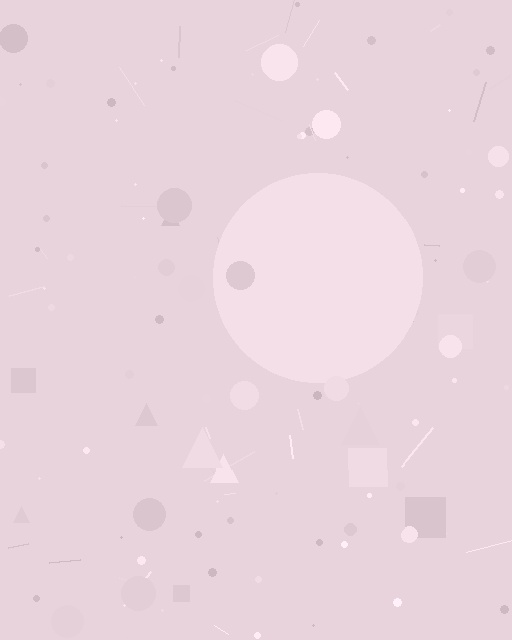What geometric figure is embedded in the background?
A circle is embedded in the background.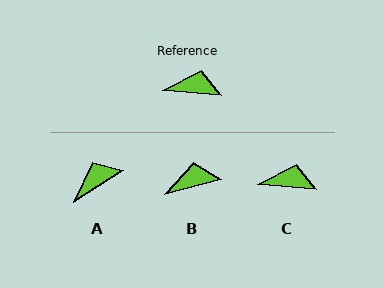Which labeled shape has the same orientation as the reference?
C.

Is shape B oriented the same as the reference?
No, it is off by about 21 degrees.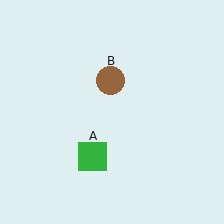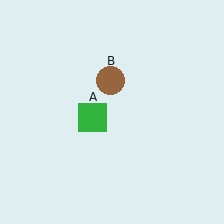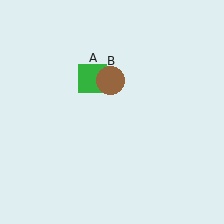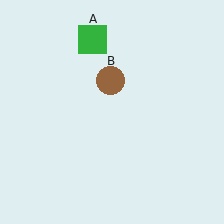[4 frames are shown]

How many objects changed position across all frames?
1 object changed position: green square (object A).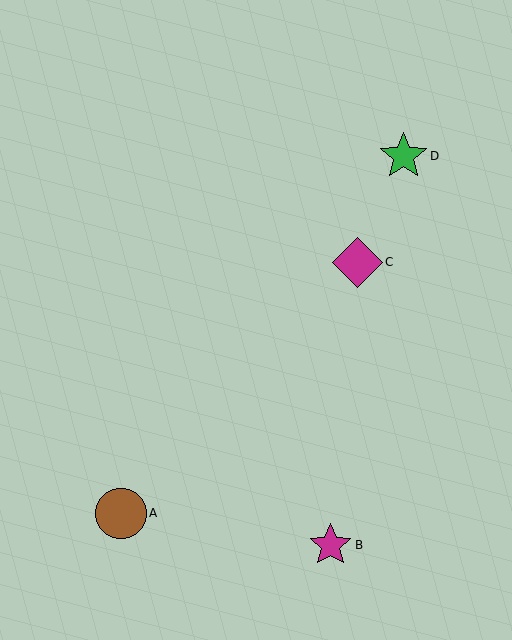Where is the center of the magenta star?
The center of the magenta star is at (330, 545).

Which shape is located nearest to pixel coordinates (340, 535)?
The magenta star (labeled B) at (330, 545) is nearest to that location.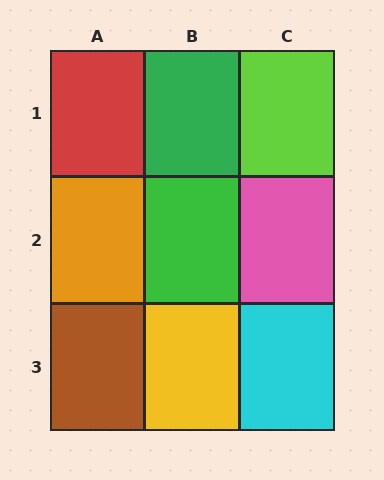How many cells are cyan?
1 cell is cyan.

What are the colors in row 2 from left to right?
Orange, green, pink.